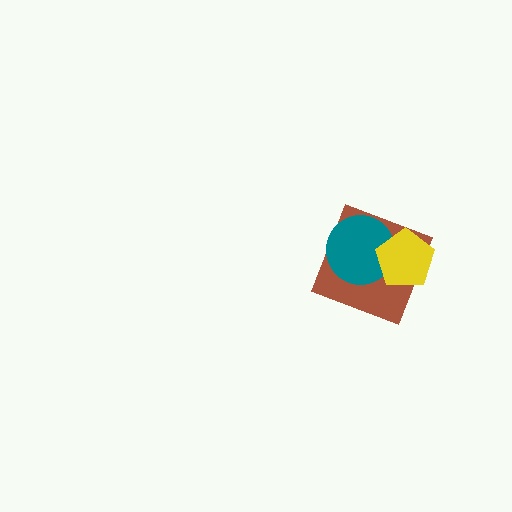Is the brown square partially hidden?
Yes, it is partially covered by another shape.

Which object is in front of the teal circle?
The yellow pentagon is in front of the teal circle.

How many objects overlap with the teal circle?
2 objects overlap with the teal circle.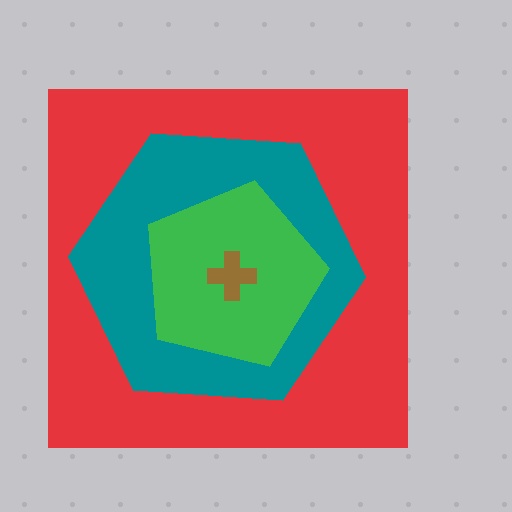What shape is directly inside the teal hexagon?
The green pentagon.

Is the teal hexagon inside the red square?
Yes.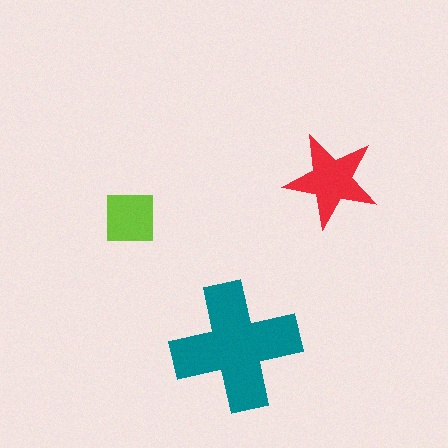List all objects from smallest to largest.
The lime square, the red star, the teal cross.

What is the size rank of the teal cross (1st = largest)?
1st.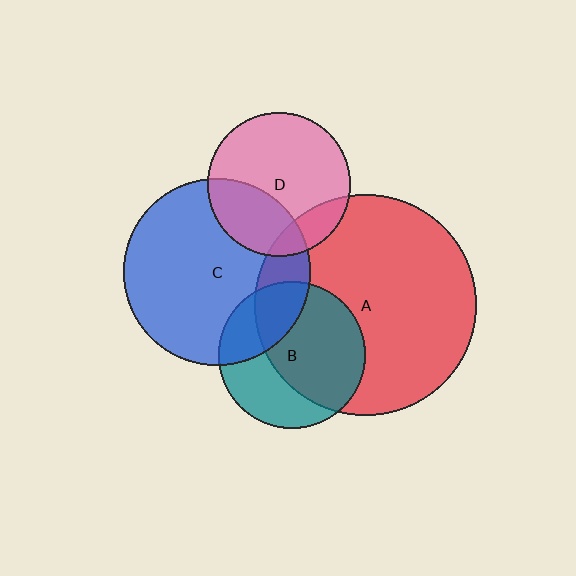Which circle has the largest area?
Circle A (red).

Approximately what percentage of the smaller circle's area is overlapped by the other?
Approximately 60%.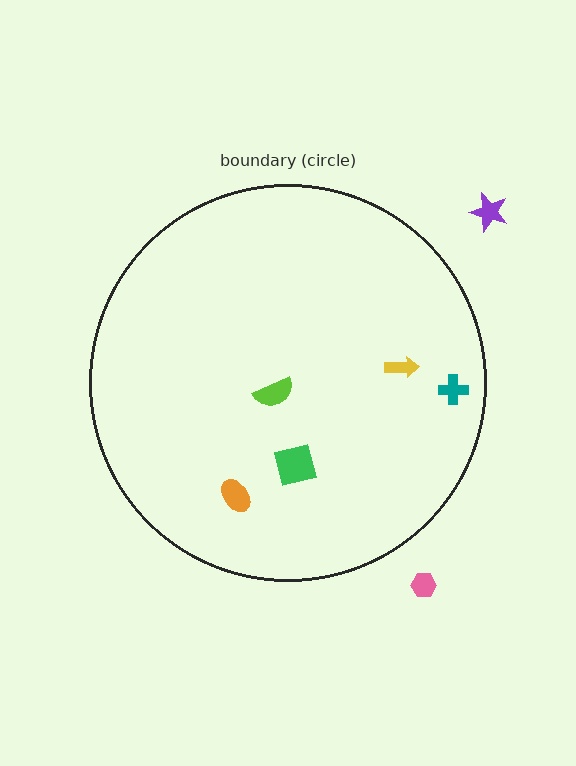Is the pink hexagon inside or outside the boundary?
Outside.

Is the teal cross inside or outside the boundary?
Inside.